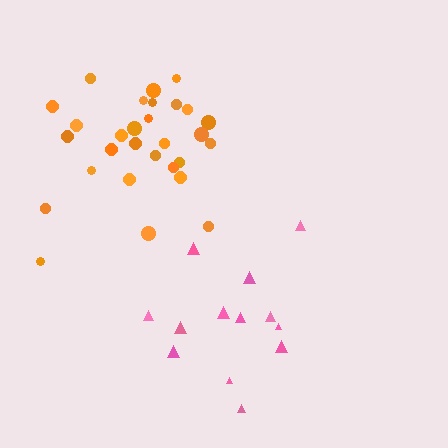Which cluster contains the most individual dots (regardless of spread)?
Orange (29).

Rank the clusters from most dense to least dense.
orange, pink.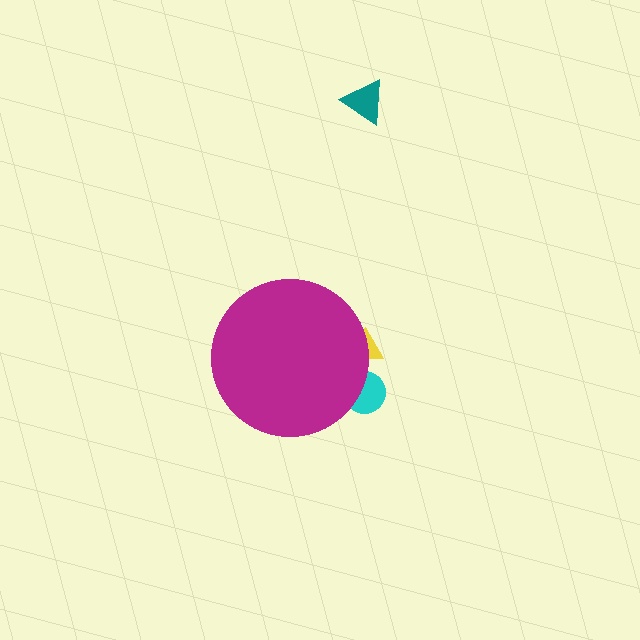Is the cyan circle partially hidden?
Yes, the cyan circle is partially hidden behind the magenta circle.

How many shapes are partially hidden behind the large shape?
2 shapes are partially hidden.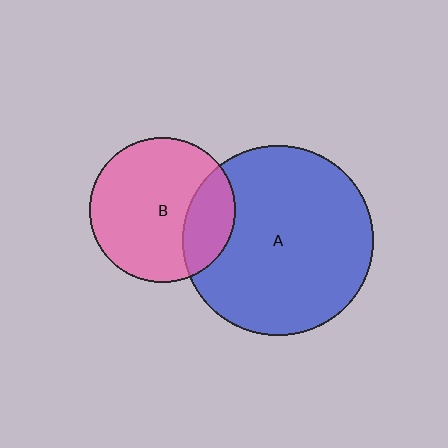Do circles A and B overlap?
Yes.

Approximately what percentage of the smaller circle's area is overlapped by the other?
Approximately 25%.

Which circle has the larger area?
Circle A (blue).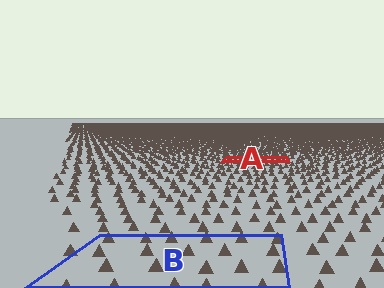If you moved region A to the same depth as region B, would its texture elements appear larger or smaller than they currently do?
They would appear larger. At a closer depth, the same texture elements are projected at a bigger on-screen size.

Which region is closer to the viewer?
Region B is closer. The texture elements there are larger and more spread out.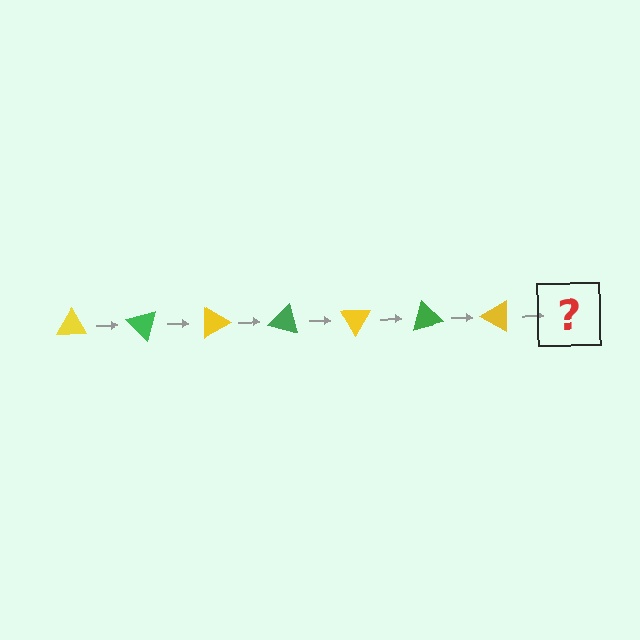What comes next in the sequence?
The next element should be a green triangle, rotated 315 degrees from the start.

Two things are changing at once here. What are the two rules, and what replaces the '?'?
The two rules are that it rotates 45 degrees each step and the color cycles through yellow and green. The '?' should be a green triangle, rotated 315 degrees from the start.